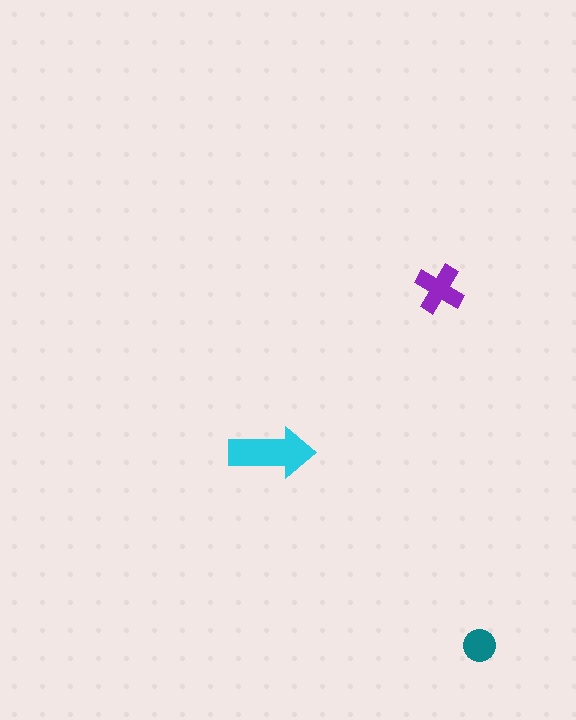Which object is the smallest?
The teal circle.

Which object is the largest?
The cyan arrow.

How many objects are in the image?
There are 3 objects in the image.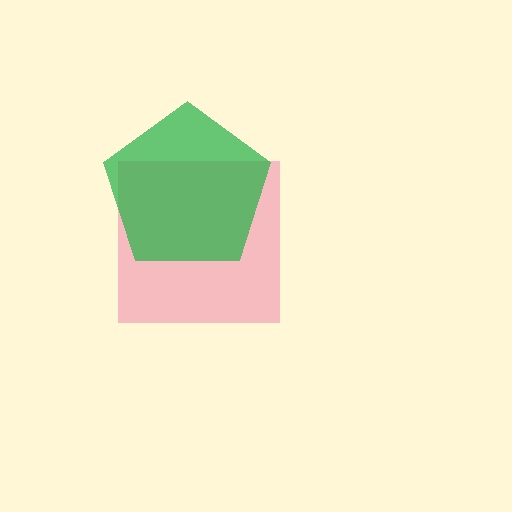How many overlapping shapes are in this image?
There are 2 overlapping shapes in the image.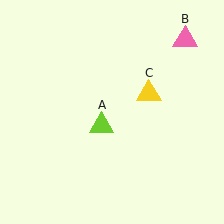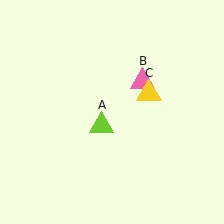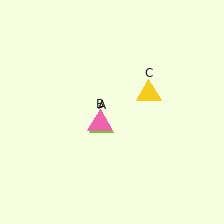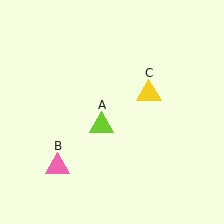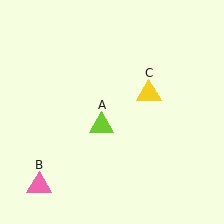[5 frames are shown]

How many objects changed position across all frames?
1 object changed position: pink triangle (object B).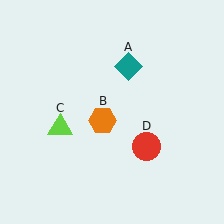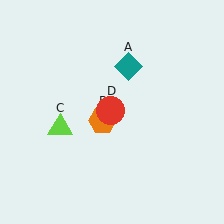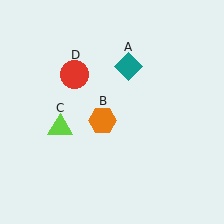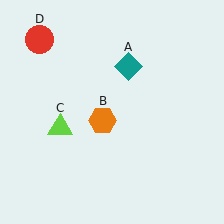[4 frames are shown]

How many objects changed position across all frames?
1 object changed position: red circle (object D).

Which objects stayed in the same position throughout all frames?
Teal diamond (object A) and orange hexagon (object B) and lime triangle (object C) remained stationary.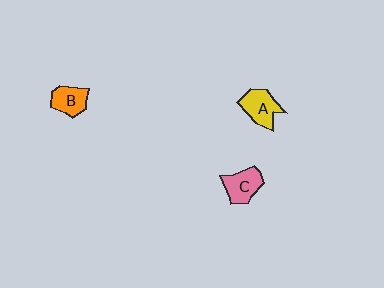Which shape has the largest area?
Shape A (yellow).